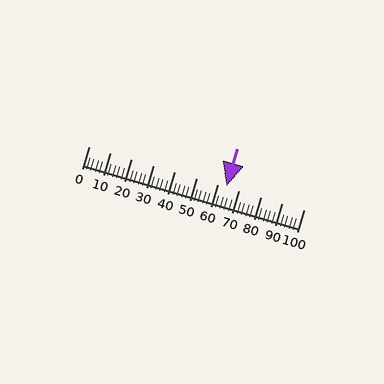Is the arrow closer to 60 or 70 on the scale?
The arrow is closer to 60.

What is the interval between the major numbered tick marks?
The major tick marks are spaced 10 units apart.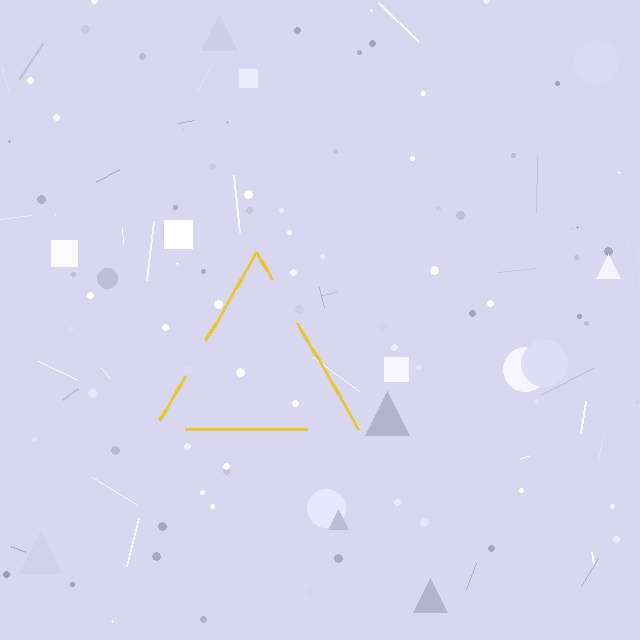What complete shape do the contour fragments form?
The contour fragments form a triangle.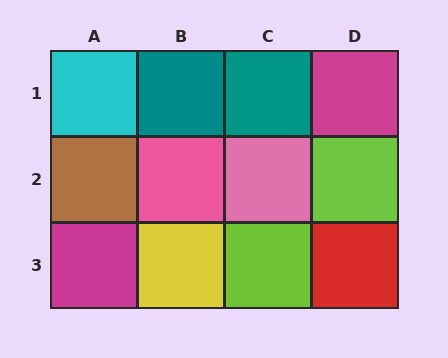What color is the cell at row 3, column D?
Red.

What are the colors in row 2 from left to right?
Brown, pink, pink, lime.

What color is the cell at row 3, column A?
Magenta.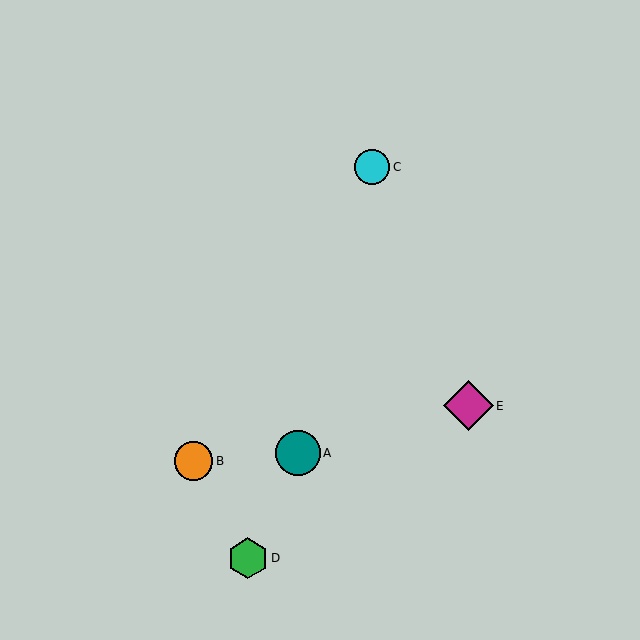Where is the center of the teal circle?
The center of the teal circle is at (298, 453).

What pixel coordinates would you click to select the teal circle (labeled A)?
Click at (298, 453) to select the teal circle A.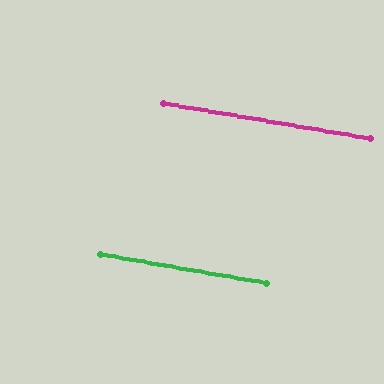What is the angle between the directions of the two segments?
Approximately 0 degrees.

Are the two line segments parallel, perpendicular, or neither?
Parallel — their directions differ by only 0.4°.